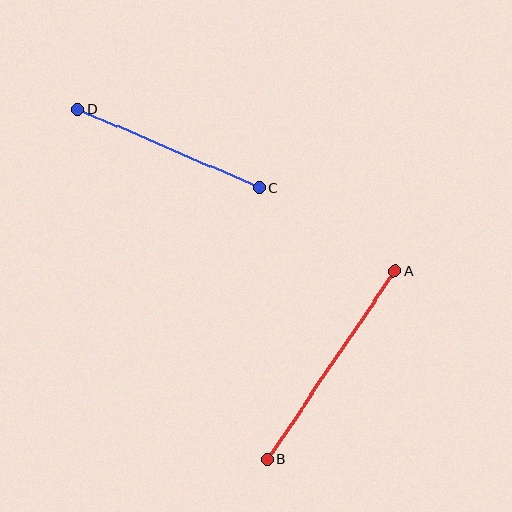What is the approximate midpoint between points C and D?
The midpoint is at approximately (169, 148) pixels.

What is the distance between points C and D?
The distance is approximately 198 pixels.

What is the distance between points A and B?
The distance is approximately 227 pixels.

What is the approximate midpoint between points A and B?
The midpoint is at approximately (331, 365) pixels.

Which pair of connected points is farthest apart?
Points A and B are farthest apart.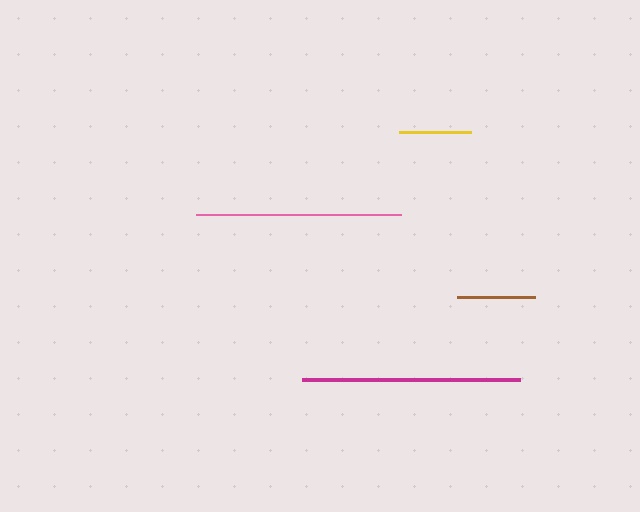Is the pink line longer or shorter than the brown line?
The pink line is longer than the brown line.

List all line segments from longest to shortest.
From longest to shortest: magenta, pink, brown, yellow.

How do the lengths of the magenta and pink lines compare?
The magenta and pink lines are approximately the same length.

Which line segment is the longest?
The magenta line is the longest at approximately 218 pixels.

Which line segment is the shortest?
The yellow line is the shortest at approximately 72 pixels.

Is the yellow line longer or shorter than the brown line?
The brown line is longer than the yellow line.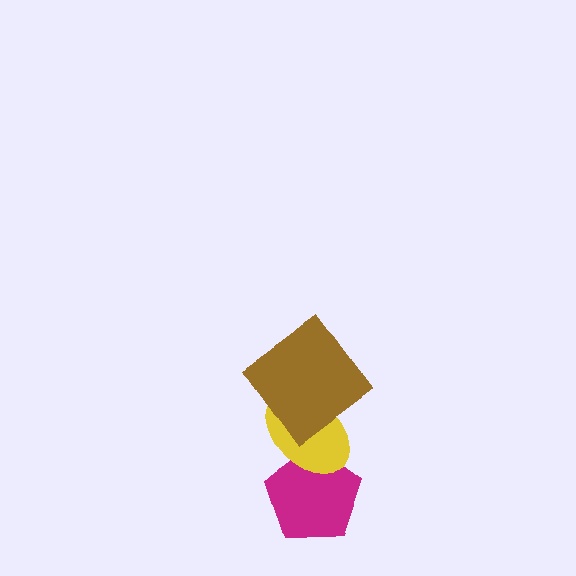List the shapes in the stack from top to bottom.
From top to bottom: the brown diamond, the yellow ellipse, the magenta pentagon.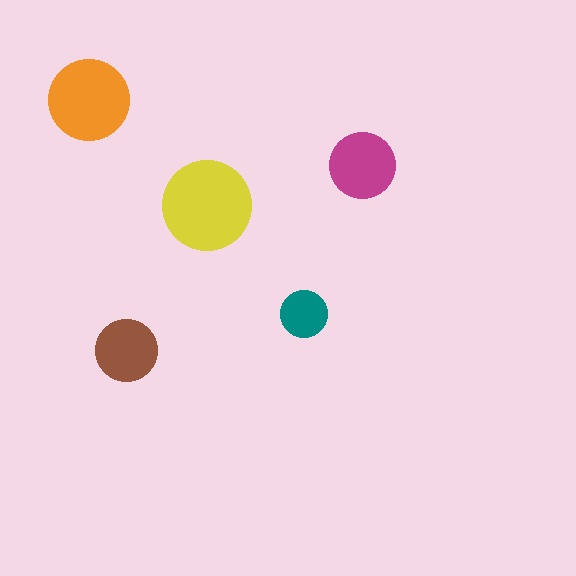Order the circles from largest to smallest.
the yellow one, the orange one, the magenta one, the brown one, the teal one.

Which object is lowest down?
The brown circle is bottommost.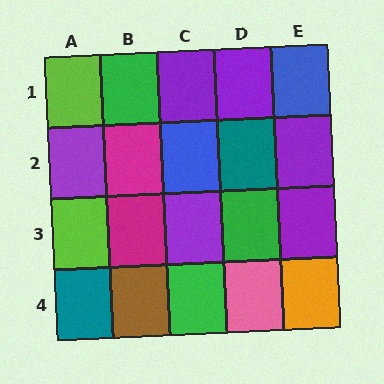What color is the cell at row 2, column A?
Purple.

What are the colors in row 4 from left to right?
Teal, brown, green, pink, orange.